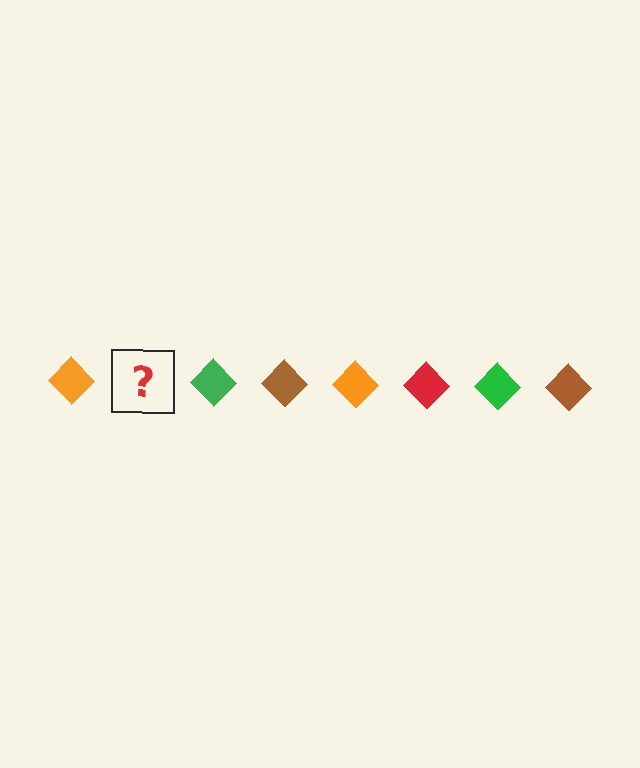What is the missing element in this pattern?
The missing element is a red diamond.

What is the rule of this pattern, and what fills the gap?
The rule is that the pattern cycles through orange, red, green, brown diamonds. The gap should be filled with a red diamond.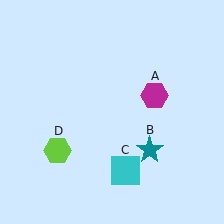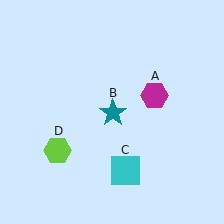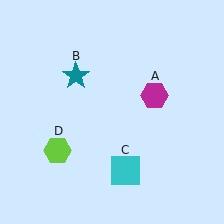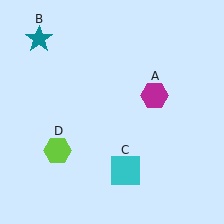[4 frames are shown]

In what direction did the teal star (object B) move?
The teal star (object B) moved up and to the left.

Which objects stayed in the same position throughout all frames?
Magenta hexagon (object A) and cyan square (object C) and lime hexagon (object D) remained stationary.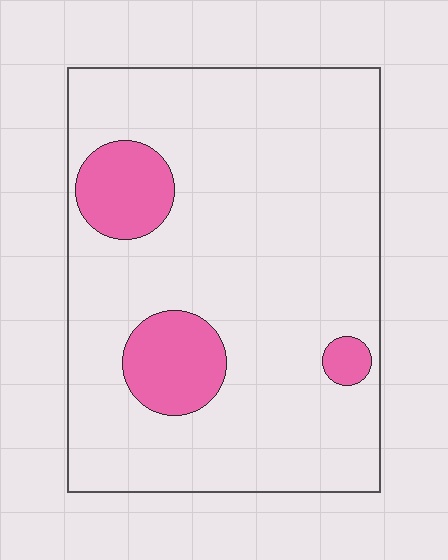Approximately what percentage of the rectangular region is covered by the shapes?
Approximately 15%.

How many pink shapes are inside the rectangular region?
3.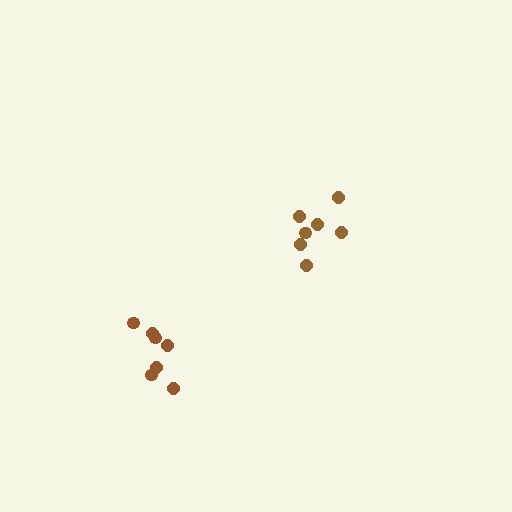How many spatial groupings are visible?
There are 2 spatial groupings.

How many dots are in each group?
Group 1: 7 dots, Group 2: 7 dots (14 total).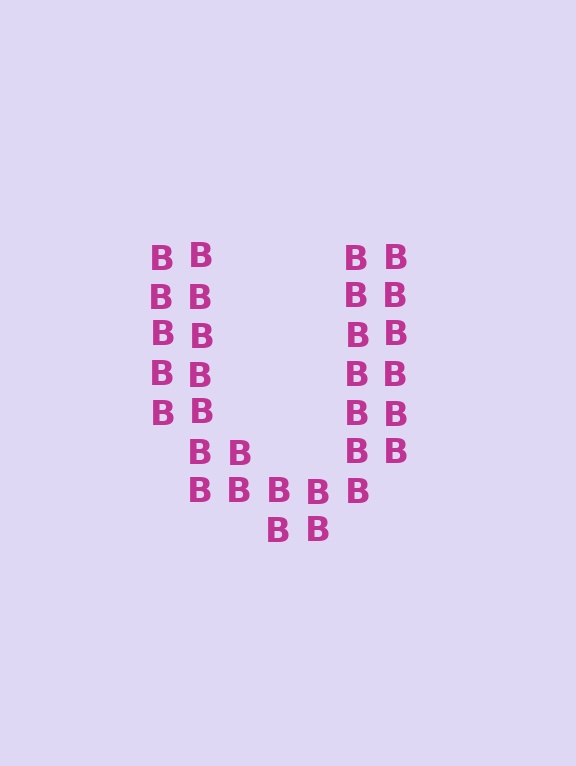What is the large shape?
The large shape is the letter U.